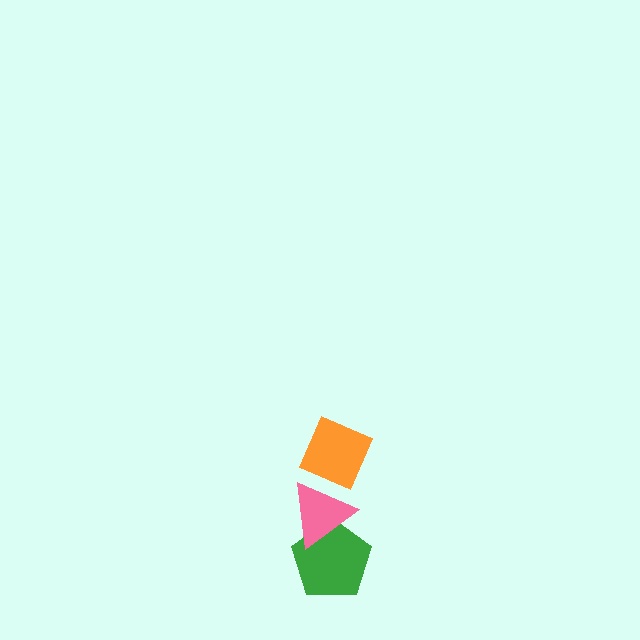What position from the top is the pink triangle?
The pink triangle is 2nd from the top.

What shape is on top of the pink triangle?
The orange diamond is on top of the pink triangle.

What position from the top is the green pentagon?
The green pentagon is 3rd from the top.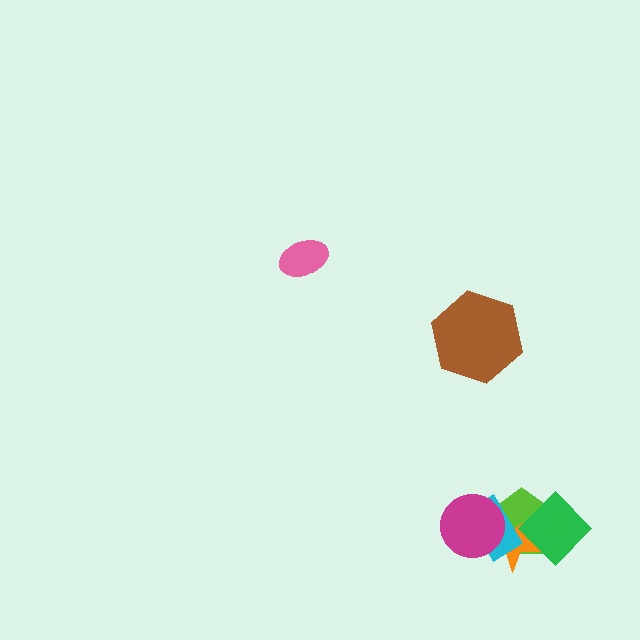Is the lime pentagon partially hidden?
Yes, it is partially covered by another shape.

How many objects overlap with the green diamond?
2 objects overlap with the green diamond.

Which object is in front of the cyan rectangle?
The magenta circle is in front of the cyan rectangle.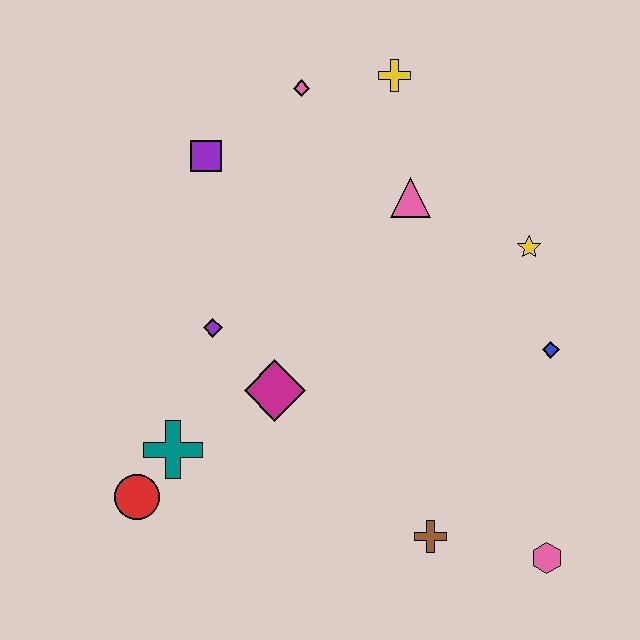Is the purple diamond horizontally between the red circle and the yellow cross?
Yes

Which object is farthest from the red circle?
The yellow cross is farthest from the red circle.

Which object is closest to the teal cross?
The red circle is closest to the teal cross.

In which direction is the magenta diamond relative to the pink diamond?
The magenta diamond is below the pink diamond.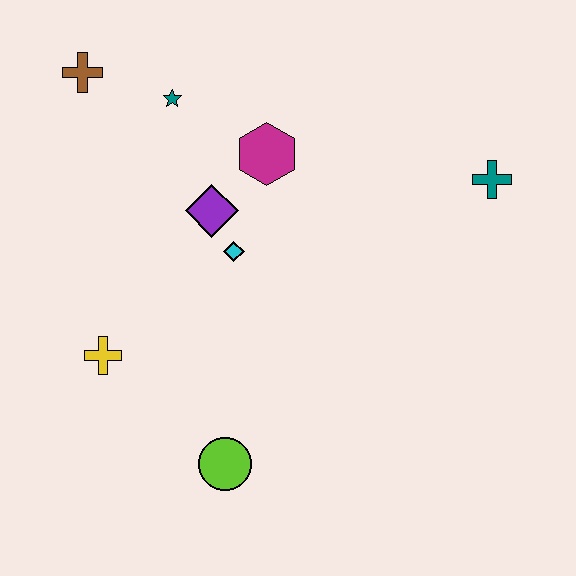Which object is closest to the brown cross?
The teal star is closest to the brown cross.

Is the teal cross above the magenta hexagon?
No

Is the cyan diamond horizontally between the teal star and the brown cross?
No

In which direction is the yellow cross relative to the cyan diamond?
The yellow cross is to the left of the cyan diamond.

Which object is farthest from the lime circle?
The brown cross is farthest from the lime circle.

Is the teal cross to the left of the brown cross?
No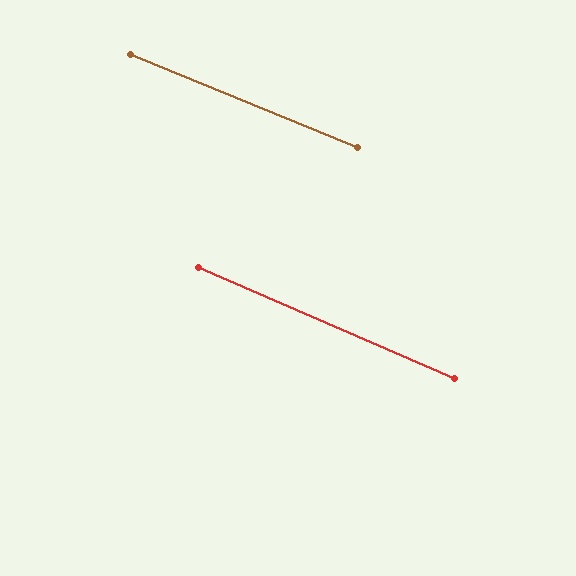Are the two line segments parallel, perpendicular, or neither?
Parallel — their directions differ by only 1.2°.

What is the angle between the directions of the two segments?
Approximately 1 degree.